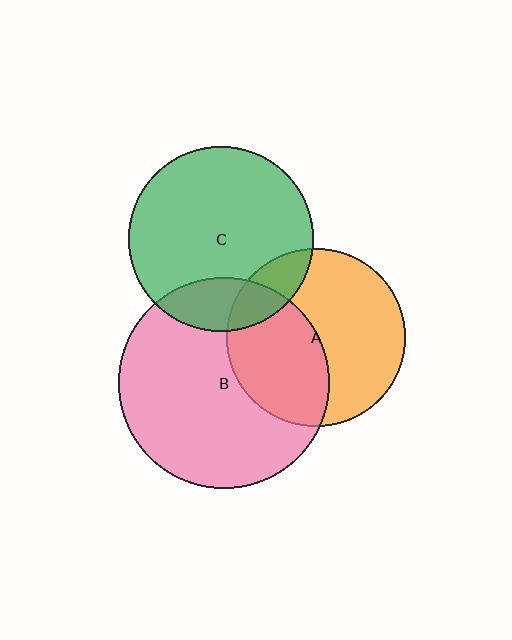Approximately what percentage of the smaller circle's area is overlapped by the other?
Approximately 15%.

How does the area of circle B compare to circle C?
Approximately 1.3 times.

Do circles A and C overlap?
Yes.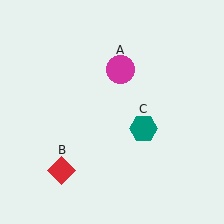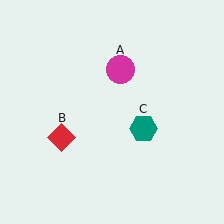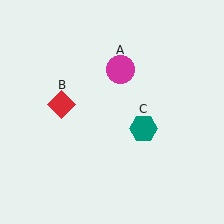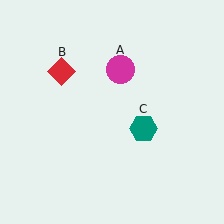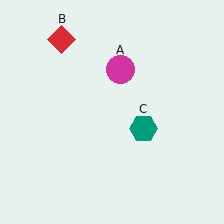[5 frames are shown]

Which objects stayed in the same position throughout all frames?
Magenta circle (object A) and teal hexagon (object C) remained stationary.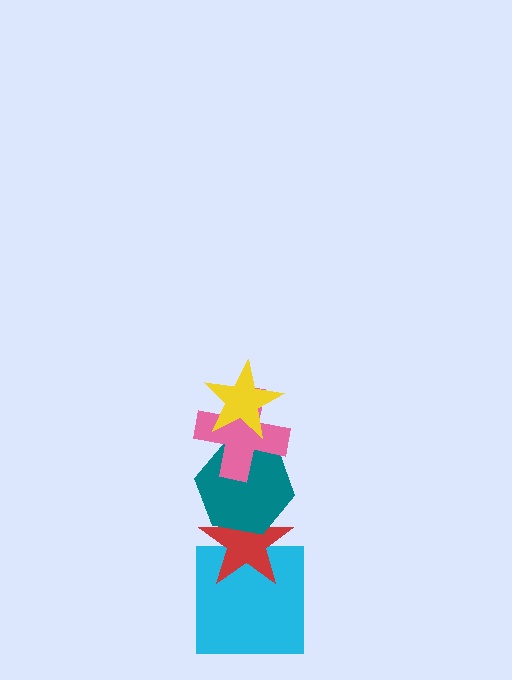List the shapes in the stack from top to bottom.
From top to bottom: the yellow star, the pink cross, the teal hexagon, the red star, the cyan square.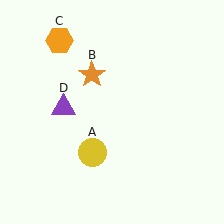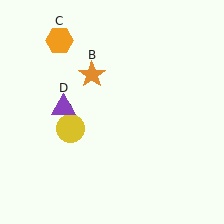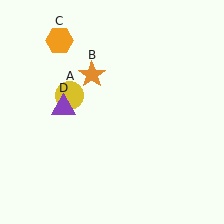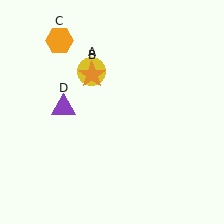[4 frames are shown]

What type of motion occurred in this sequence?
The yellow circle (object A) rotated clockwise around the center of the scene.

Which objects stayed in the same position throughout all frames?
Orange star (object B) and orange hexagon (object C) and purple triangle (object D) remained stationary.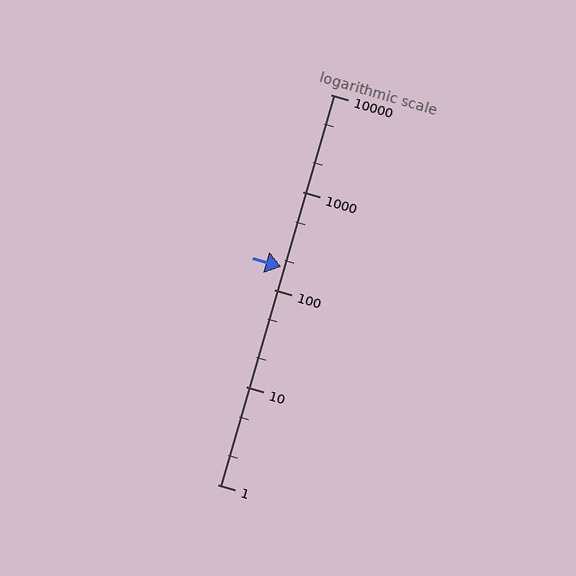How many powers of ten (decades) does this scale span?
The scale spans 4 decades, from 1 to 10000.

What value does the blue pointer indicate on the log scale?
The pointer indicates approximately 170.